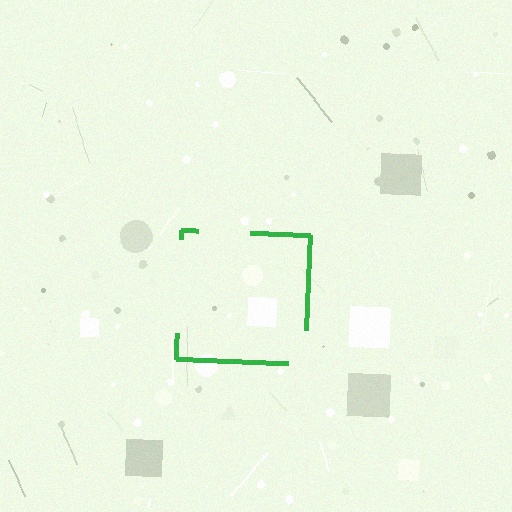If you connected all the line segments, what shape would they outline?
They would outline a square.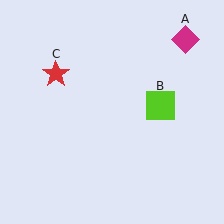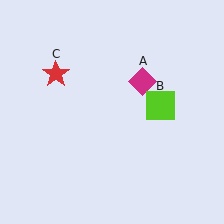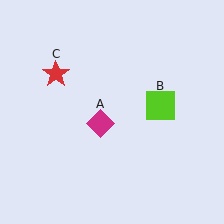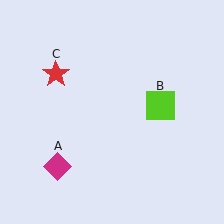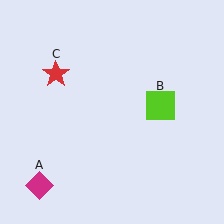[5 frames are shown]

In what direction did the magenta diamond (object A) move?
The magenta diamond (object A) moved down and to the left.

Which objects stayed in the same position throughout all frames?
Lime square (object B) and red star (object C) remained stationary.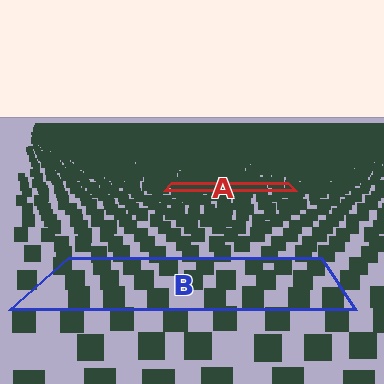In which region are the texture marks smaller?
The texture marks are smaller in region A, because it is farther away.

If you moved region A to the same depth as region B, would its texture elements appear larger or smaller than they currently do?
They would appear larger. At a closer depth, the same texture elements are projected at a bigger on-screen size.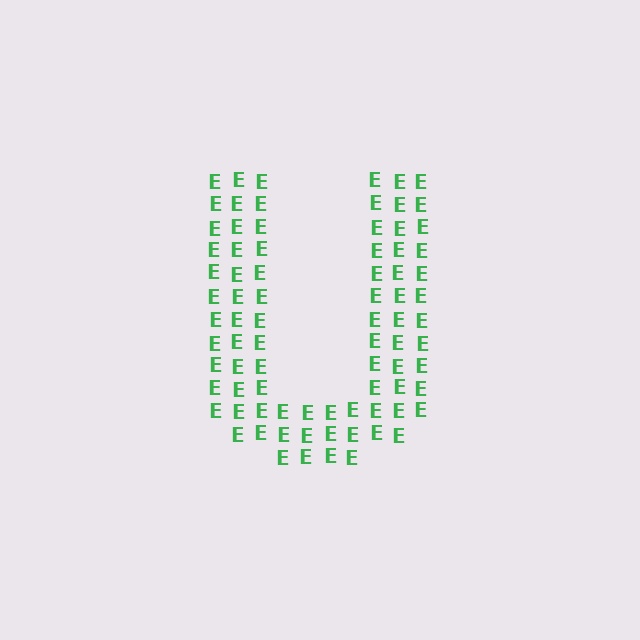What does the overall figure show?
The overall figure shows the letter U.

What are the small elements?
The small elements are letter E's.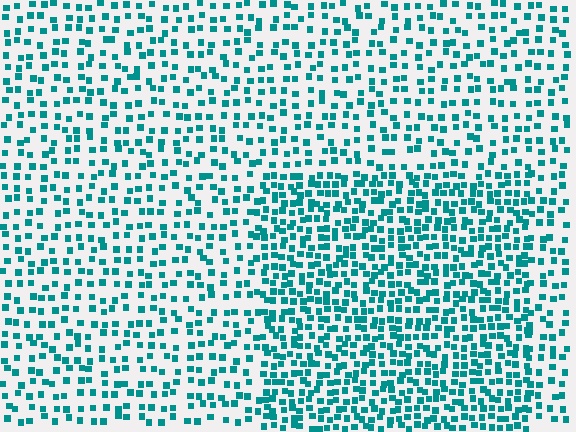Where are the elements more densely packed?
The elements are more densely packed inside the rectangle boundary.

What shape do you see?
I see a rectangle.